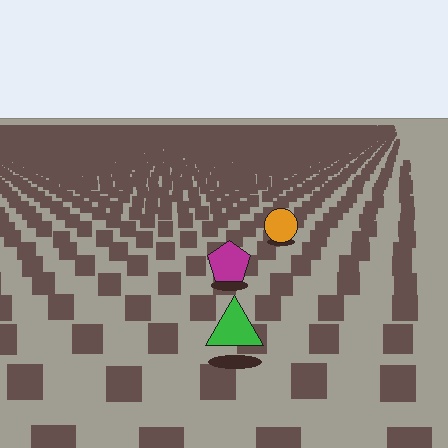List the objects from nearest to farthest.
From nearest to farthest: the green triangle, the magenta pentagon, the orange circle.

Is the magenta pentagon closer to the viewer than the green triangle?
No. The green triangle is closer — you can tell from the texture gradient: the ground texture is coarser near it.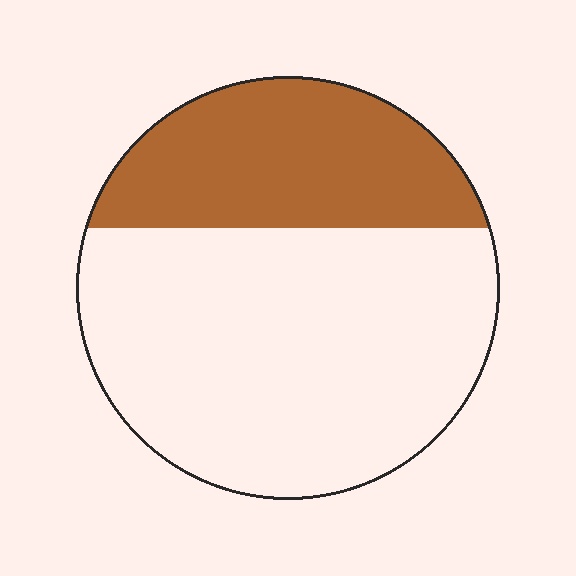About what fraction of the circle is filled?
About one third (1/3).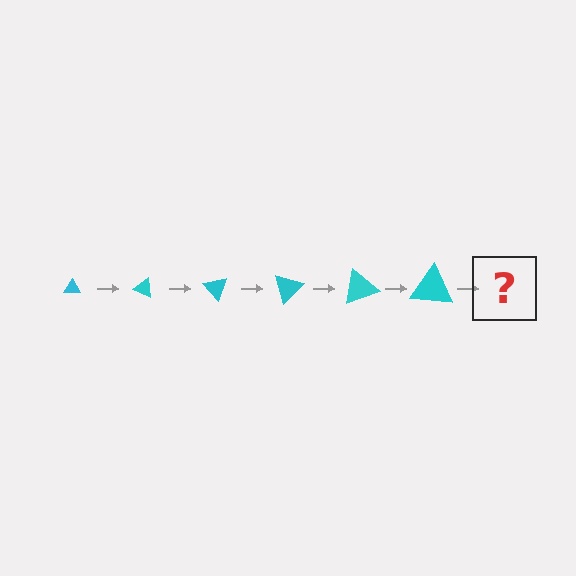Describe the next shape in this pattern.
It should be a triangle, larger than the previous one and rotated 150 degrees from the start.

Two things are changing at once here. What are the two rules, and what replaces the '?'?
The two rules are that the triangle grows larger each step and it rotates 25 degrees each step. The '?' should be a triangle, larger than the previous one and rotated 150 degrees from the start.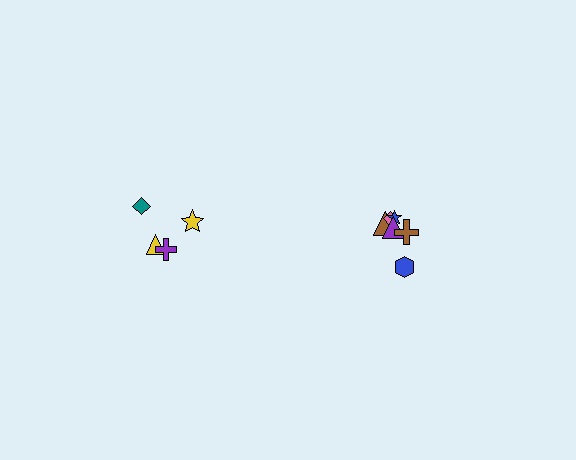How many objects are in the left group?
There are 4 objects.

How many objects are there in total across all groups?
There are 10 objects.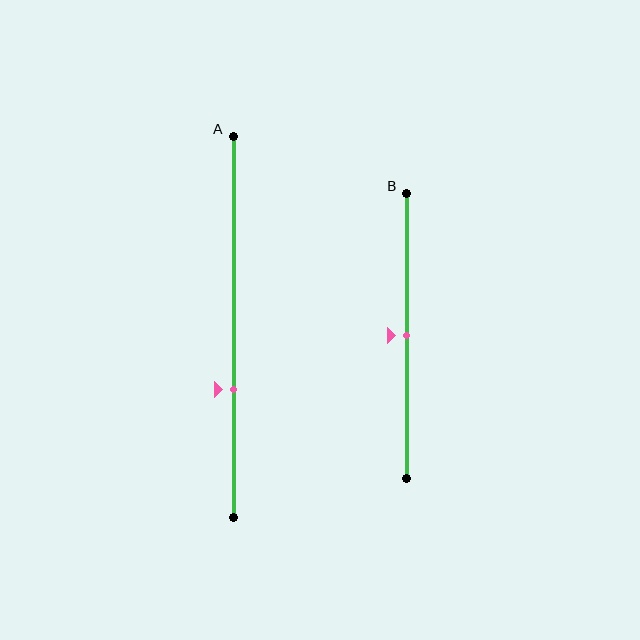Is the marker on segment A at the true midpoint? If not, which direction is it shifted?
No, the marker on segment A is shifted downward by about 16% of the segment length.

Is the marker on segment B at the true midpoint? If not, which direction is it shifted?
Yes, the marker on segment B is at the true midpoint.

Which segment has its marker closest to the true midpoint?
Segment B has its marker closest to the true midpoint.